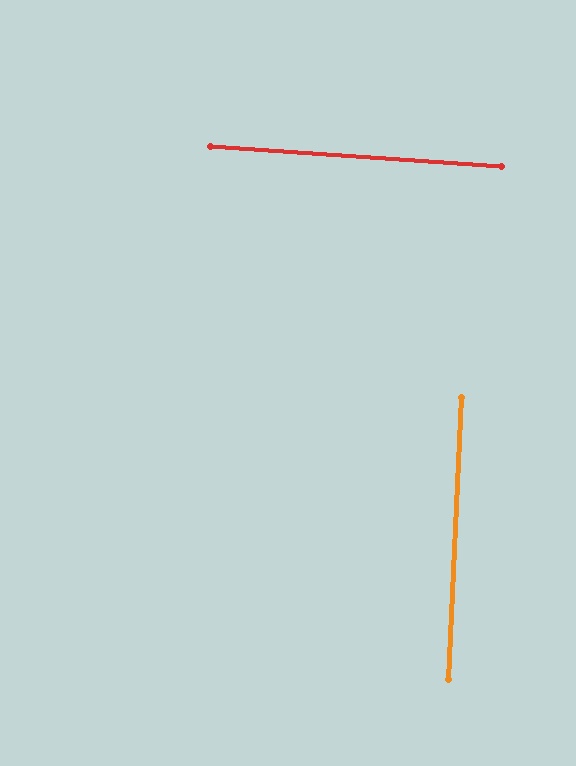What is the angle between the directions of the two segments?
Approximately 89 degrees.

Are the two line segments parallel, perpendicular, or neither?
Perpendicular — they meet at approximately 89°.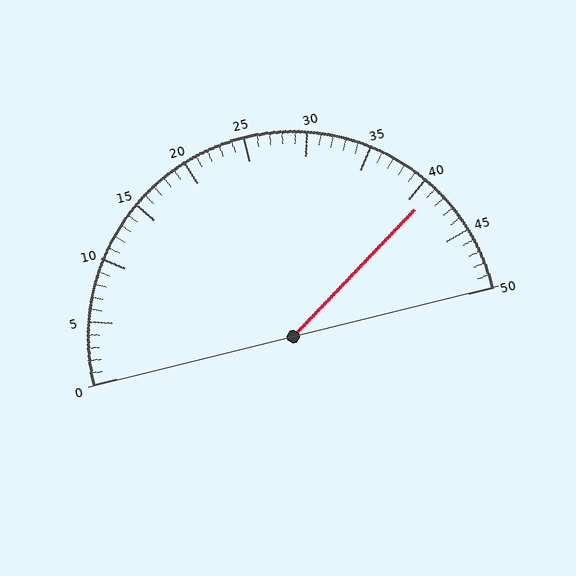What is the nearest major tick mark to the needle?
The nearest major tick mark is 40.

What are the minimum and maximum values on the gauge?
The gauge ranges from 0 to 50.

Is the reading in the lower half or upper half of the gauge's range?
The reading is in the upper half of the range (0 to 50).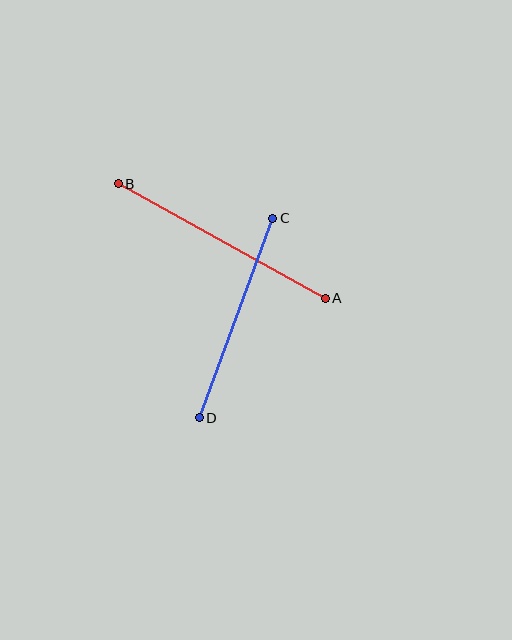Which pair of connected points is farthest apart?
Points A and B are farthest apart.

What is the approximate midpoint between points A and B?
The midpoint is at approximately (222, 241) pixels.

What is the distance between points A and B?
The distance is approximately 236 pixels.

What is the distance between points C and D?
The distance is approximately 213 pixels.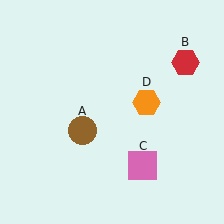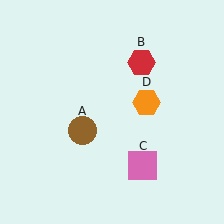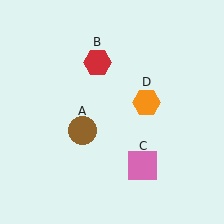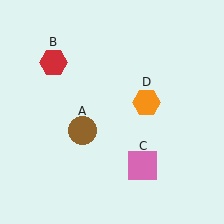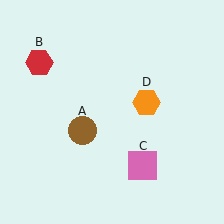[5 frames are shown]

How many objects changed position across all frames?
1 object changed position: red hexagon (object B).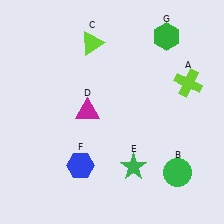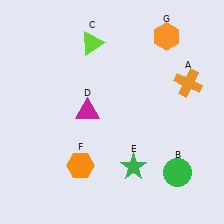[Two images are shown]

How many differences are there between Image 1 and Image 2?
There are 3 differences between the two images.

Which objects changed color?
A changed from lime to orange. F changed from blue to orange. G changed from green to orange.